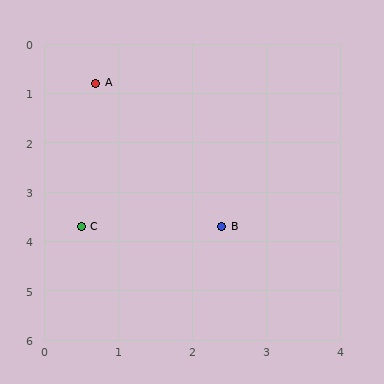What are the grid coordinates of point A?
Point A is at approximately (0.7, 0.8).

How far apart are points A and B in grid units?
Points A and B are about 3.4 grid units apart.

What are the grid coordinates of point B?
Point B is at approximately (2.4, 3.7).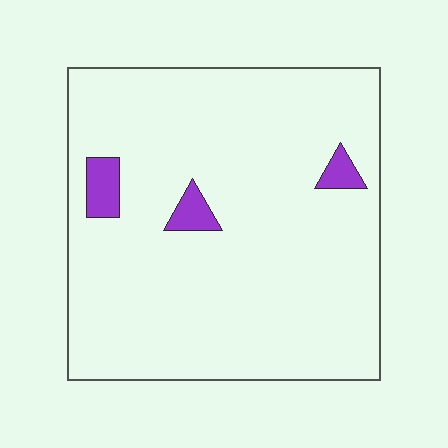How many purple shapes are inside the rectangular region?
3.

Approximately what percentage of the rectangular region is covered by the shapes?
Approximately 5%.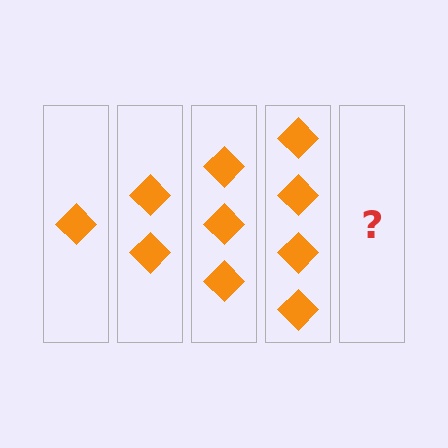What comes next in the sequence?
The next element should be 5 diamonds.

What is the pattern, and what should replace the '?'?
The pattern is that each step adds one more diamond. The '?' should be 5 diamonds.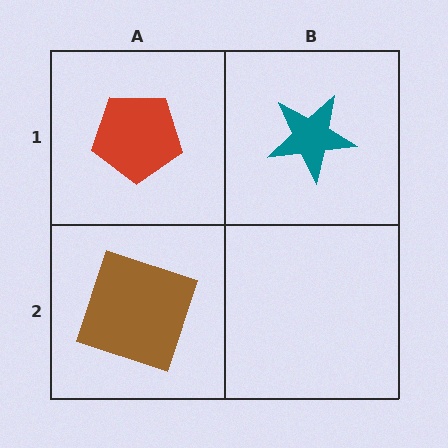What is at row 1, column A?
A red pentagon.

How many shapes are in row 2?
1 shape.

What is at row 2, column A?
A brown square.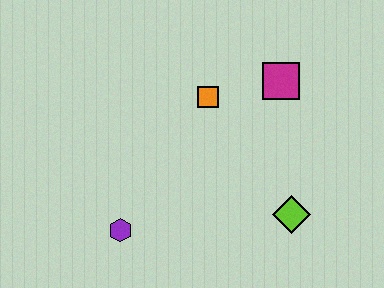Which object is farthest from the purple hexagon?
The magenta square is farthest from the purple hexagon.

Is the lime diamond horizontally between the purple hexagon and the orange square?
No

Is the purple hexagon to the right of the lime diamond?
No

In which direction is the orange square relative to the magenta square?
The orange square is to the left of the magenta square.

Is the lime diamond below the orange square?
Yes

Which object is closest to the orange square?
The magenta square is closest to the orange square.